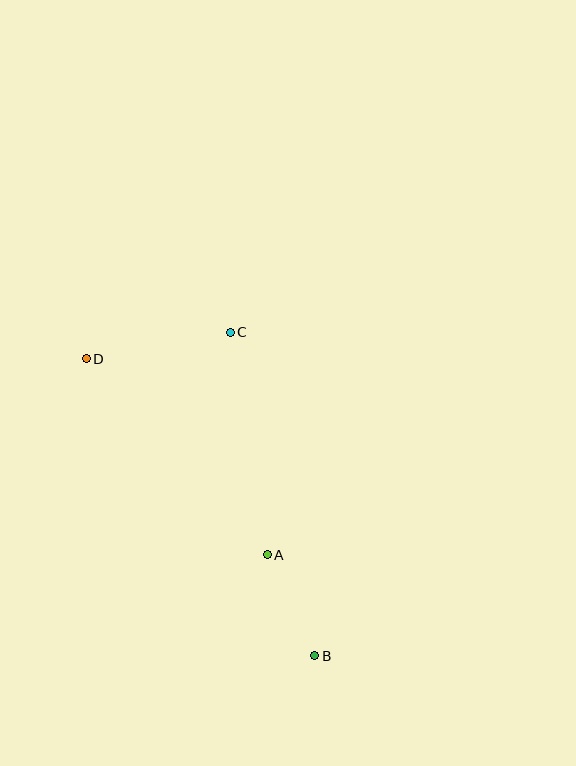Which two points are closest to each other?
Points A and B are closest to each other.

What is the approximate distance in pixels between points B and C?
The distance between B and C is approximately 334 pixels.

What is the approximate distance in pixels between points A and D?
The distance between A and D is approximately 267 pixels.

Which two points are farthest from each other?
Points B and D are farthest from each other.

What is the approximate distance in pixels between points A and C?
The distance between A and C is approximately 226 pixels.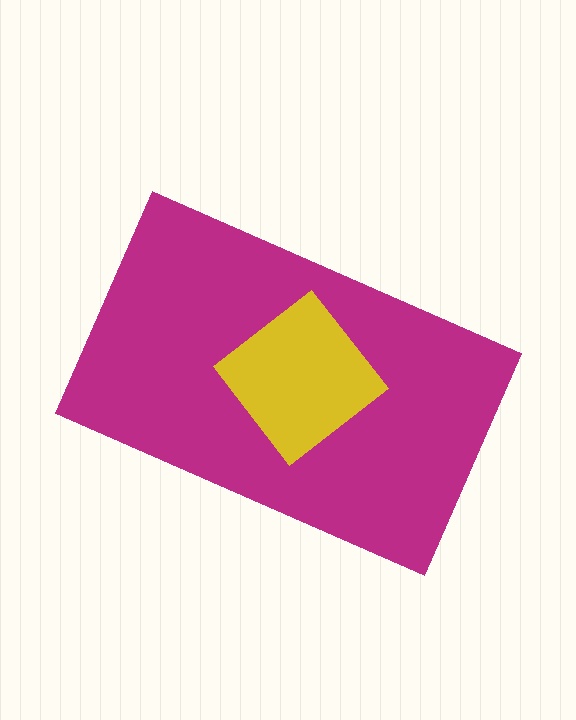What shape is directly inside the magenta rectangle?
The yellow diamond.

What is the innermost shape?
The yellow diamond.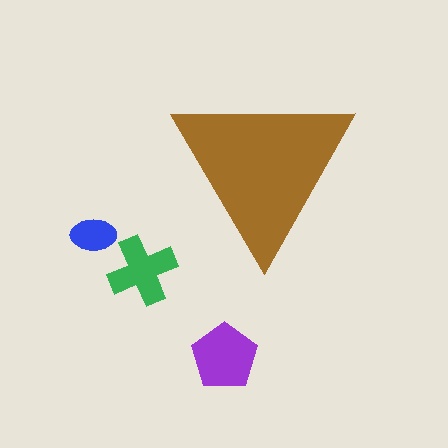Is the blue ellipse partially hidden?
No, the blue ellipse is fully visible.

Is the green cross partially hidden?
No, the green cross is fully visible.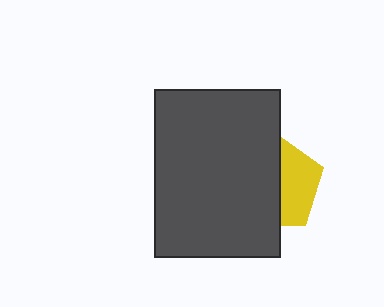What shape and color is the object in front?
The object in front is a dark gray rectangle.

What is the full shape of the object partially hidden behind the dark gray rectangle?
The partially hidden object is a yellow pentagon.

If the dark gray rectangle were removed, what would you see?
You would see the complete yellow pentagon.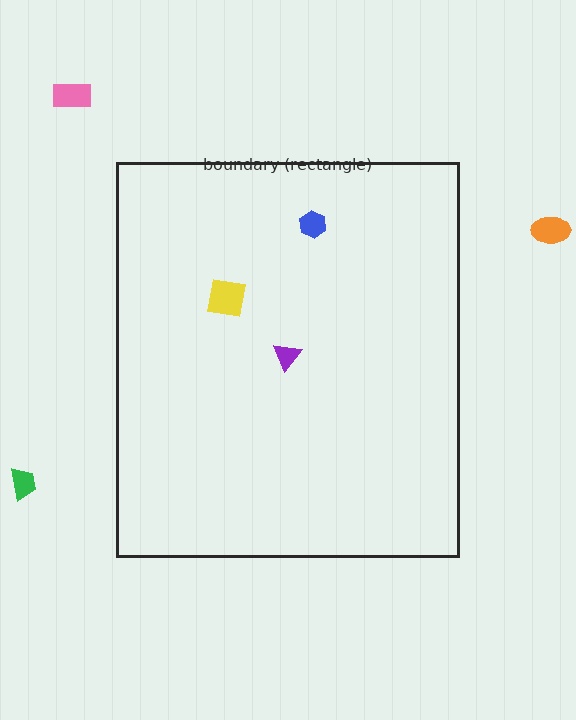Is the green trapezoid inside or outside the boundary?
Outside.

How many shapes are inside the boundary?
3 inside, 3 outside.